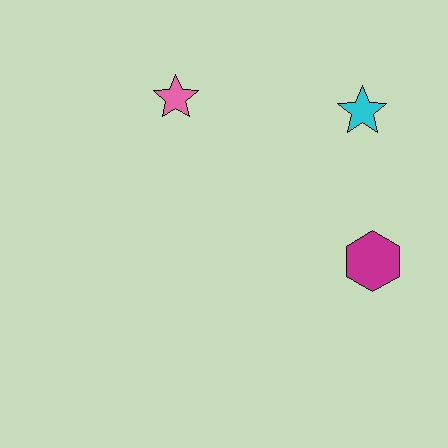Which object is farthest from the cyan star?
The pink star is farthest from the cyan star.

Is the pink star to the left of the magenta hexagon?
Yes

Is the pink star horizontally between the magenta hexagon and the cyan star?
No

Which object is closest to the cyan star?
The magenta hexagon is closest to the cyan star.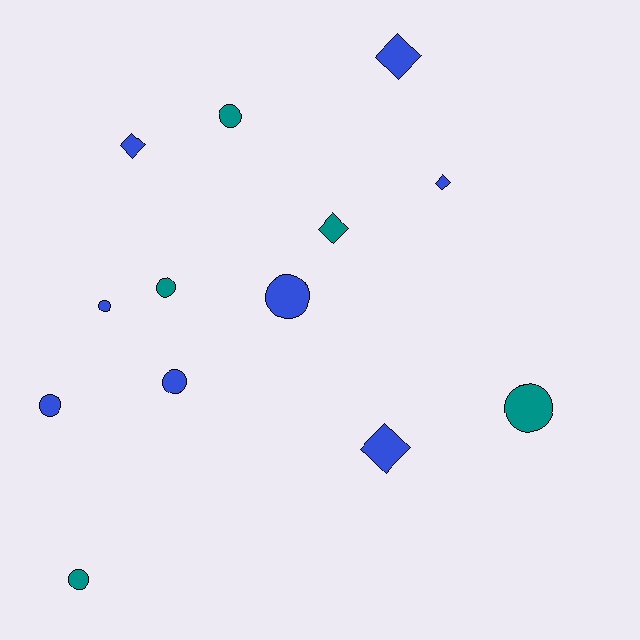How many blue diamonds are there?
There are 4 blue diamonds.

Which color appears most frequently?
Blue, with 8 objects.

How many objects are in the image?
There are 13 objects.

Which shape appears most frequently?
Circle, with 8 objects.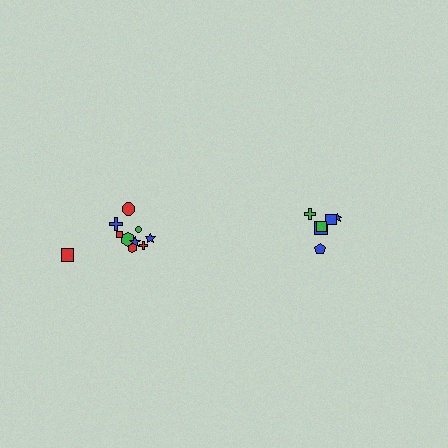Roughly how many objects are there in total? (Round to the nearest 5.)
Roughly 15 objects in total.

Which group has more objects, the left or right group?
The left group.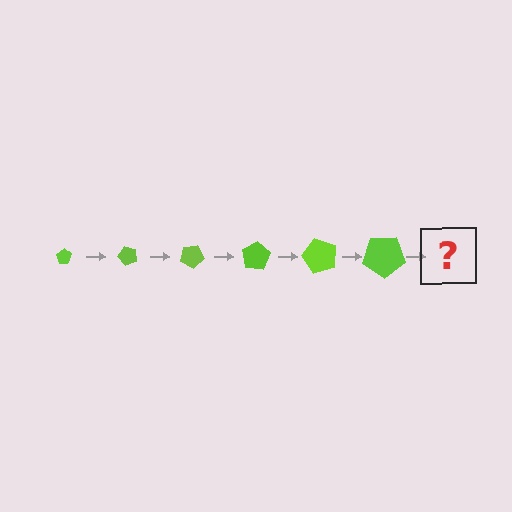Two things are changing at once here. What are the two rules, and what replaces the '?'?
The two rules are that the pentagon grows larger each step and it rotates 50 degrees each step. The '?' should be a pentagon, larger than the previous one and rotated 300 degrees from the start.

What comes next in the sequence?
The next element should be a pentagon, larger than the previous one and rotated 300 degrees from the start.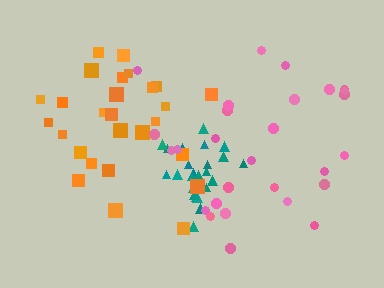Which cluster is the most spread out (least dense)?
Pink.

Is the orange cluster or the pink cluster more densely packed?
Orange.